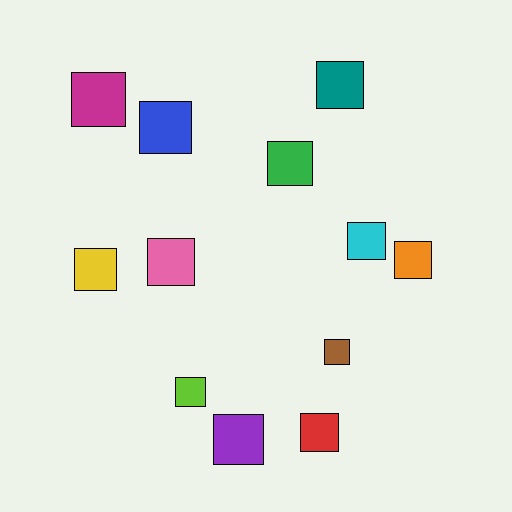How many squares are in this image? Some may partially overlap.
There are 12 squares.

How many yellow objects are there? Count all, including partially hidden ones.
There is 1 yellow object.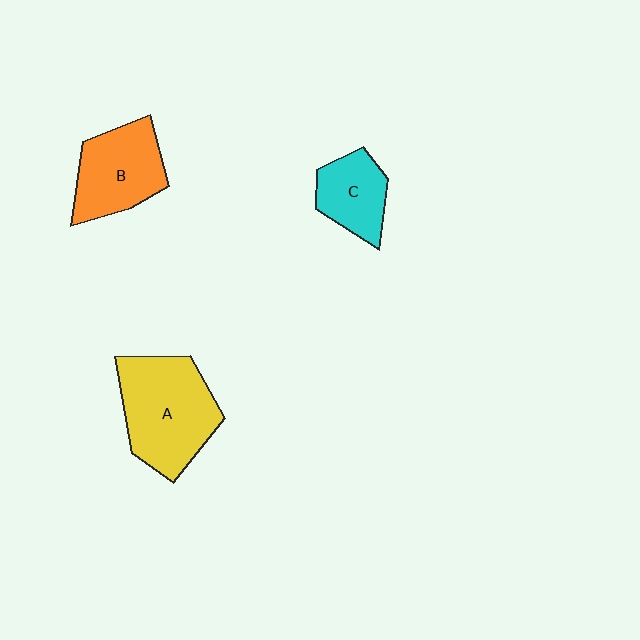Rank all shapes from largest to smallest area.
From largest to smallest: A (yellow), B (orange), C (cyan).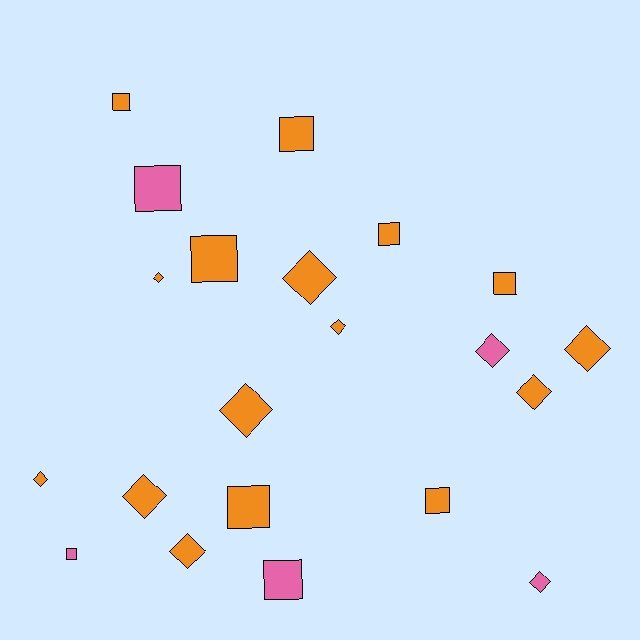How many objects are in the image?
There are 21 objects.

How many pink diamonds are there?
There are 2 pink diamonds.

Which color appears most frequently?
Orange, with 16 objects.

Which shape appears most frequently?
Diamond, with 11 objects.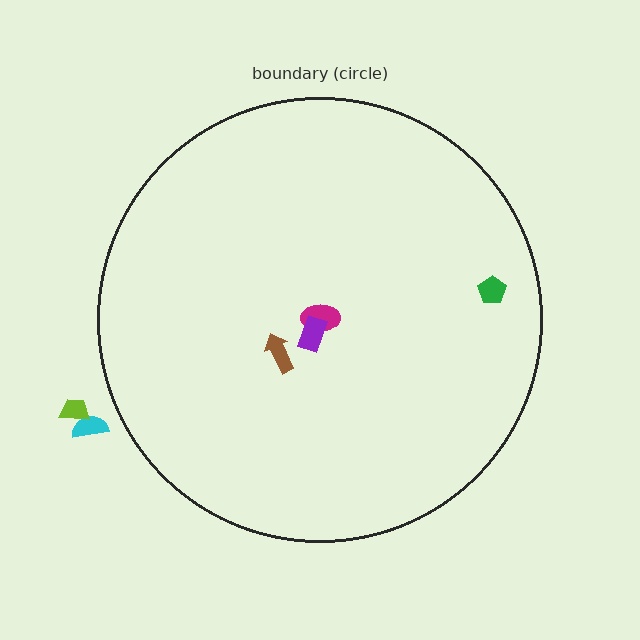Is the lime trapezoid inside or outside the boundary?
Outside.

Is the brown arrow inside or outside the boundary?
Inside.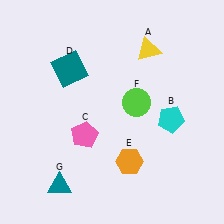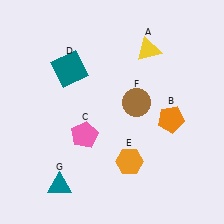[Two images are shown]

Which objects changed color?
B changed from cyan to orange. F changed from lime to brown.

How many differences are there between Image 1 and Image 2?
There are 2 differences between the two images.